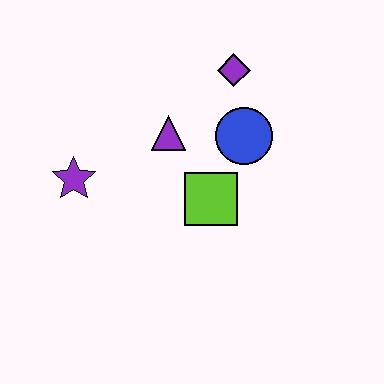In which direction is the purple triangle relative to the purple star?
The purple triangle is to the right of the purple star.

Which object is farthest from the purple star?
The purple diamond is farthest from the purple star.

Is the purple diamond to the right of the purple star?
Yes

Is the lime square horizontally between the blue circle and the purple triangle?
Yes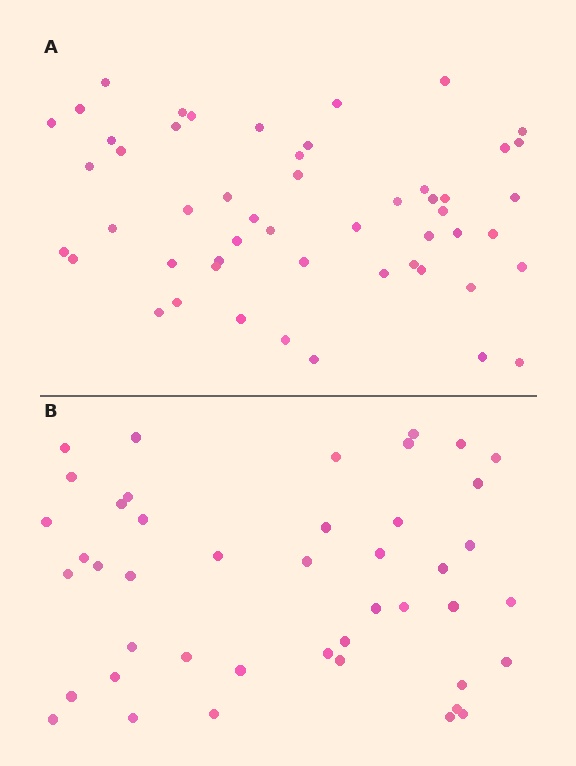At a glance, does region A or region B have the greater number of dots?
Region A (the top region) has more dots.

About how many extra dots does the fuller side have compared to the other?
Region A has roughly 8 or so more dots than region B.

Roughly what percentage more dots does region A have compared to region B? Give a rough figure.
About 20% more.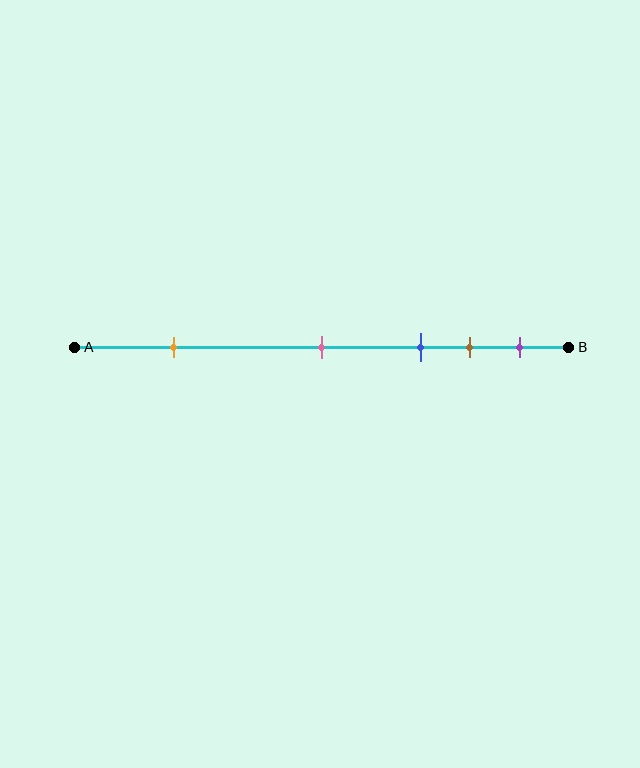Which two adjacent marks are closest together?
The brown and purple marks are the closest adjacent pair.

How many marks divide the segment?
There are 5 marks dividing the segment.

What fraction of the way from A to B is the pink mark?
The pink mark is approximately 50% (0.5) of the way from A to B.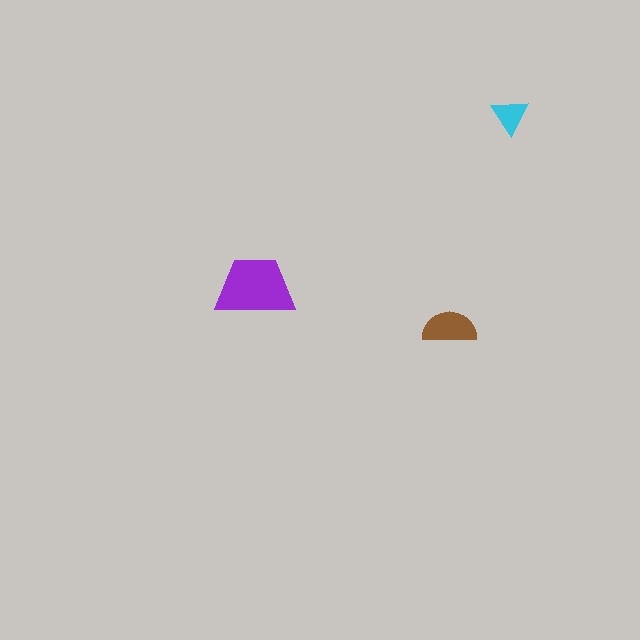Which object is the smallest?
The cyan triangle.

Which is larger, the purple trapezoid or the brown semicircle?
The purple trapezoid.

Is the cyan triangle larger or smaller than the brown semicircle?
Smaller.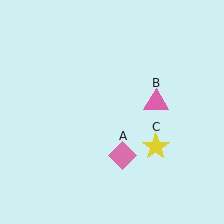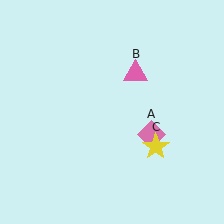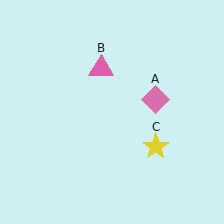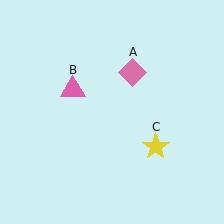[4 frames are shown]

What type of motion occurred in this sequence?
The pink diamond (object A), pink triangle (object B) rotated counterclockwise around the center of the scene.